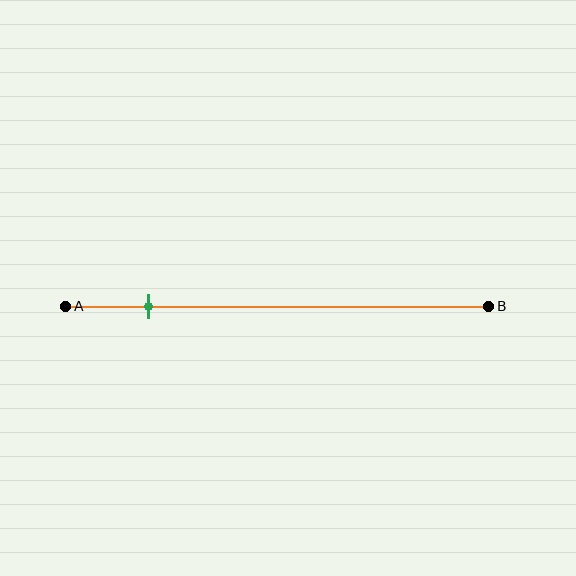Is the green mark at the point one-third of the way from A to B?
No, the mark is at about 20% from A, not at the 33% one-third point.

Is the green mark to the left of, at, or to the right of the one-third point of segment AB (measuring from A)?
The green mark is to the left of the one-third point of segment AB.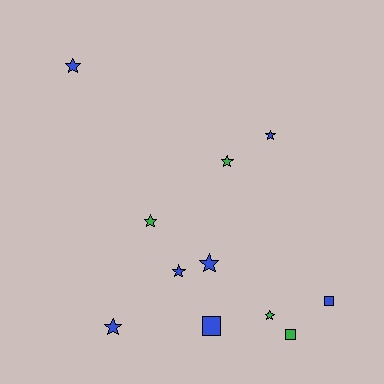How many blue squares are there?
There are 2 blue squares.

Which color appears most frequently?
Blue, with 7 objects.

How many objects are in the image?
There are 11 objects.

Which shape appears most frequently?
Star, with 8 objects.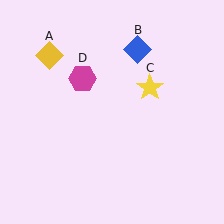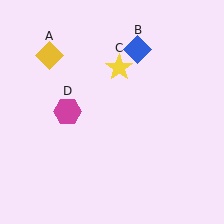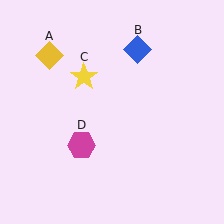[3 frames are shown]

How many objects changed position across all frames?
2 objects changed position: yellow star (object C), magenta hexagon (object D).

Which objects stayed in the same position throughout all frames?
Yellow diamond (object A) and blue diamond (object B) remained stationary.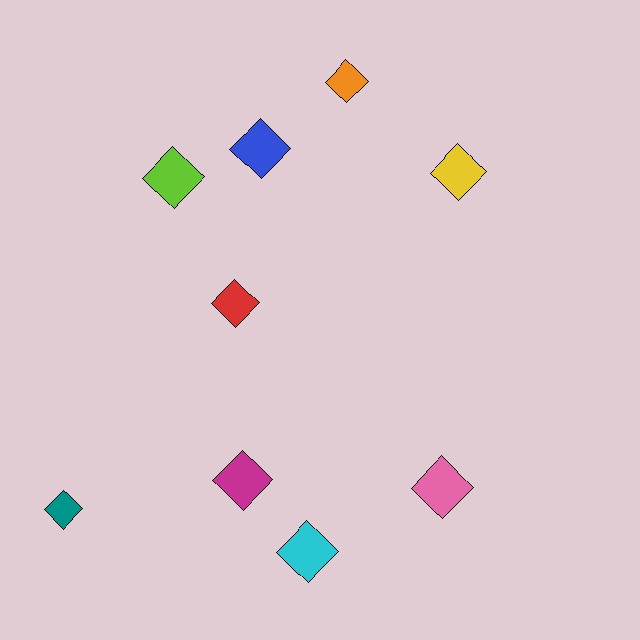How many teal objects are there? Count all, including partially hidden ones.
There is 1 teal object.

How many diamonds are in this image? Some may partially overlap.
There are 9 diamonds.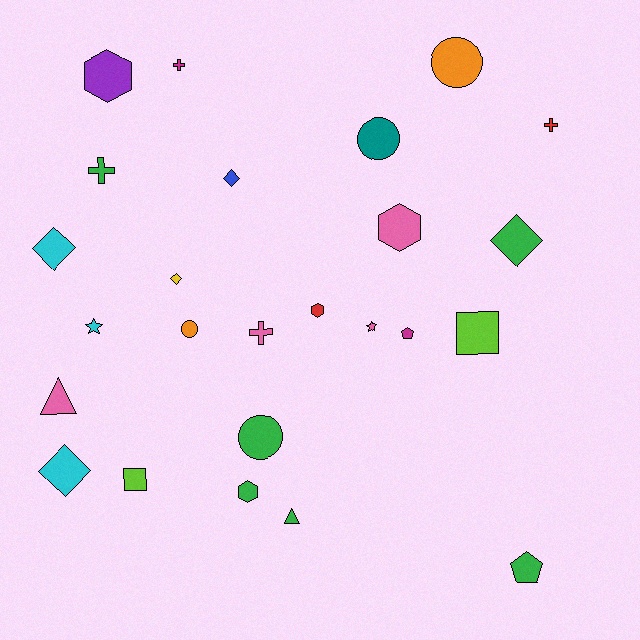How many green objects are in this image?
There are 6 green objects.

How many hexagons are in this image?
There are 4 hexagons.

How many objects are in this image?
There are 25 objects.